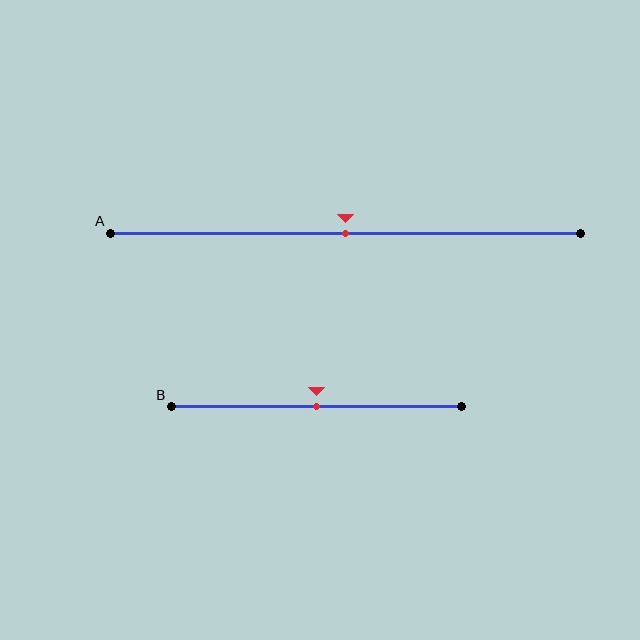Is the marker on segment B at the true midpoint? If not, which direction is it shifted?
Yes, the marker on segment B is at the true midpoint.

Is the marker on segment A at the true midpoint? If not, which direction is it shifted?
Yes, the marker on segment A is at the true midpoint.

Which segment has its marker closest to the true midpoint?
Segment A has its marker closest to the true midpoint.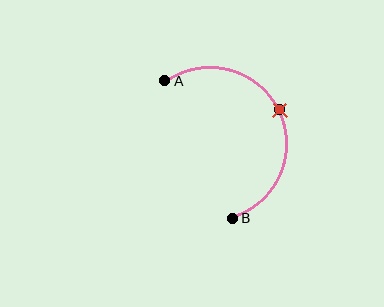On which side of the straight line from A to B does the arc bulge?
The arc bulges to the right of the straight line connecting A and B.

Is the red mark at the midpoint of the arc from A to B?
Yes. The red mark lies on the arc at equal arc-length from both A and B — it is the arc midpoint.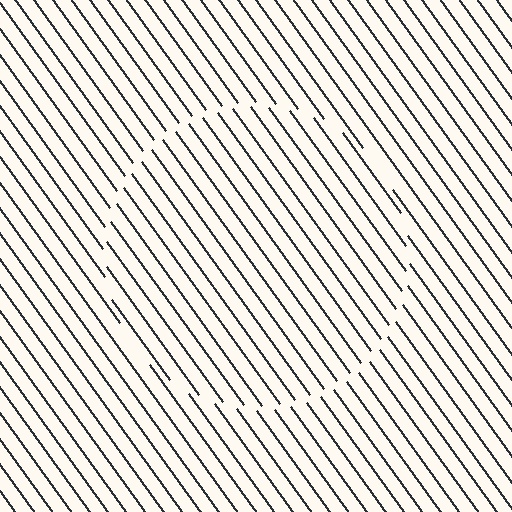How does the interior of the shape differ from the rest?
The interior of the shape contains the same grating, shifted by half a period — the contour is defined by the phase discontinuity where line-ends from the inner and outer gratings abut.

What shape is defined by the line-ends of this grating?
An illusory circle. The interior of the shape contains the same grating, shifted by half a period — the contour is defined by the phase discontinuity where line-ends from the inner and outer gratings abut.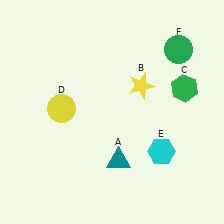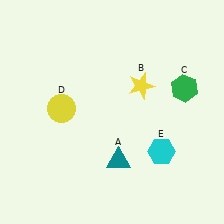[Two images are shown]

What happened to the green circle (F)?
The green circle (F) was removed in Image 2. It was in the top-right area of Image 1.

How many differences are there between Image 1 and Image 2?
There is 1 difference between the two images.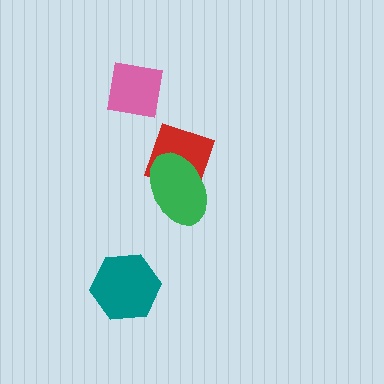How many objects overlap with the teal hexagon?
0 objects overlap with the teal hexagon.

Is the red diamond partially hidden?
Yes, it is partially covered by another shape.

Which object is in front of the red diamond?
The green ellipse is in front of the red diamond.